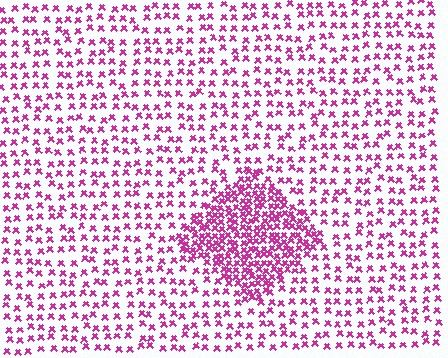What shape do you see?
I see a diamond.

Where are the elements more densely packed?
The elements are more densely packed inside the diamond boundary.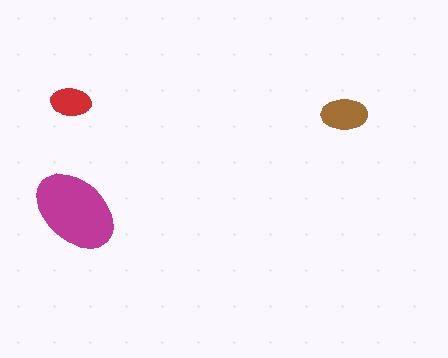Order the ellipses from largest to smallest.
the magenta one, the brown one, the red one.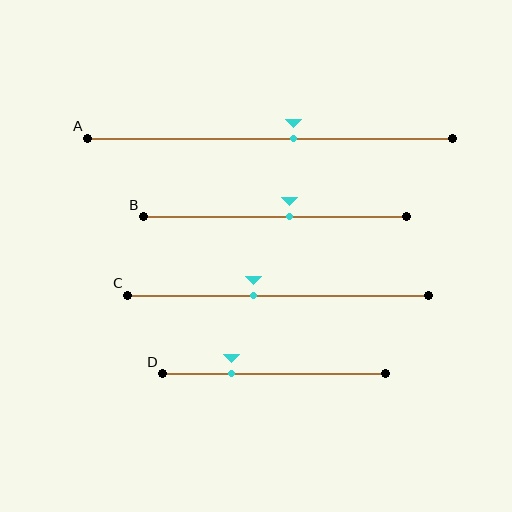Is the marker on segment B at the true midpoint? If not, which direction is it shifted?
No, the marker on segment B is shifted to the right by about 6% of the segment length.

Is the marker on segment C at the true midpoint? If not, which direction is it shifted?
No, the marker on segment C is shifted to the left by about 8% of the segment length.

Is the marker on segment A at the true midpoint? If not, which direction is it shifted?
No, the marker on segment A is shifted to the right by about 7% of the segment length.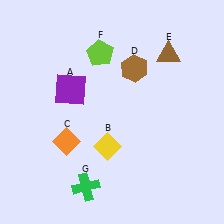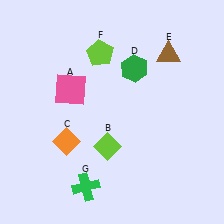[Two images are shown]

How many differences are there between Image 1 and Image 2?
There are 3 differences between the two images.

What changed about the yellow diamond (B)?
In Image 1, B is yellow. In Image 2, it changed to lime.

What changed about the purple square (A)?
In Image 1, A is purple. In Image 2, it changed to pink.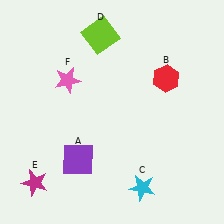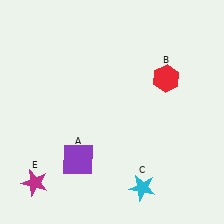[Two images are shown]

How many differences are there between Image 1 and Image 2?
There are 2 differences between the two images.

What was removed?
The pink star (F), the lime square (D) were removed in Image 2.